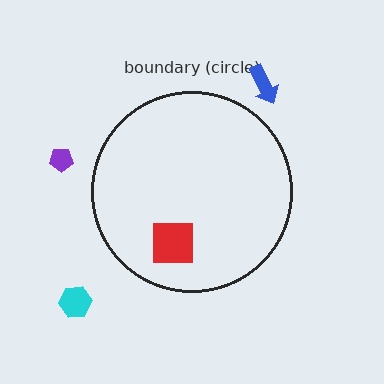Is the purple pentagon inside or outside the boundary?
Outside.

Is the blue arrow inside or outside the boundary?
Outside.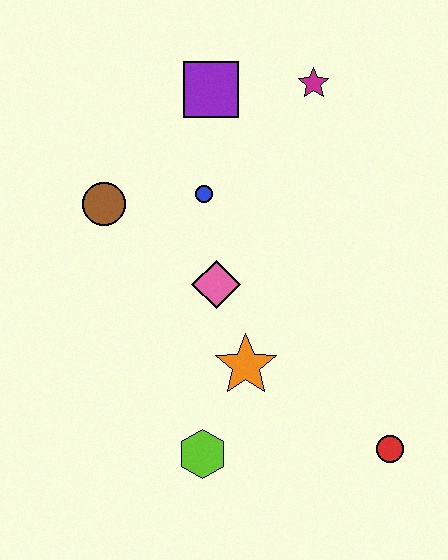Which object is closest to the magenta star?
The purple square is closest to the magenta star.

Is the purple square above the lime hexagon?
Yes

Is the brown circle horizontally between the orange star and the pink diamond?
No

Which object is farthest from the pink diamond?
The red circle is farthest from the pink diamond.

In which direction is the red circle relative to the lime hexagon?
The red circle is to the right of the lime hexagon.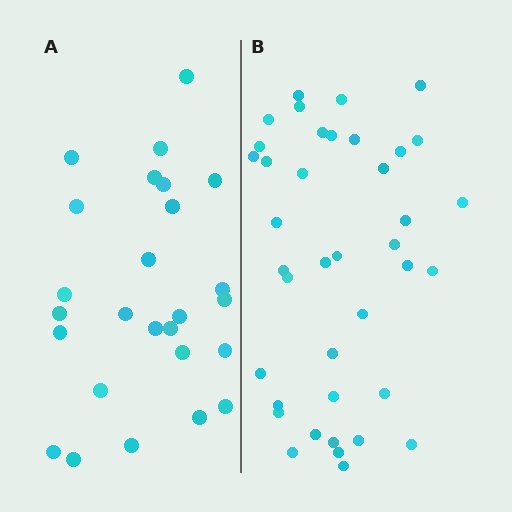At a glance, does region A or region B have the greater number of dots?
Region B (the right region) has more dots.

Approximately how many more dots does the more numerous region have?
Region B has approximately 15 more dots than region A.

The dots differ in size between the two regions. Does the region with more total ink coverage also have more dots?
No. Region A has more total ink coverage because its dots are larger, but region B actually contains more individual dots. Total area can be misleading — the number of items is what matters here.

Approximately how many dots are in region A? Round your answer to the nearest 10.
About 30 dots. (The exact count is 26, which rounds to 30.)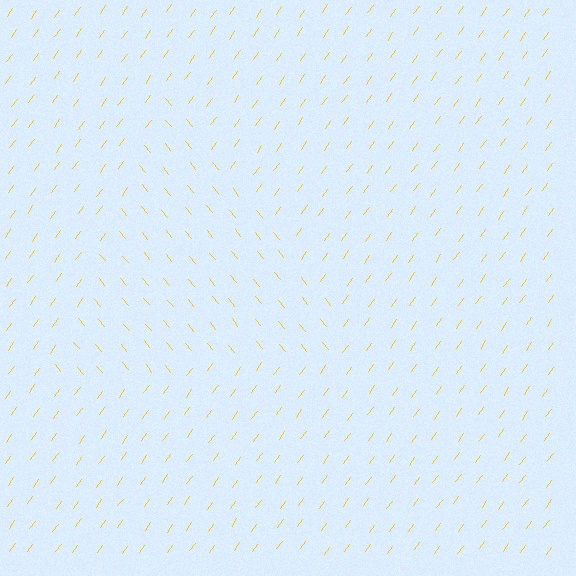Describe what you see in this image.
The image is filled with small yellow line segments. A triangle region in the image has lines oriented differently from the surrounding lines, creating a visible texture boundary.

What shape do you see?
I see a triangle.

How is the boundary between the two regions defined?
The boundary is defined purely by a change in line orientation (approximately 75 degrees difference). All lines are the same color and thickness.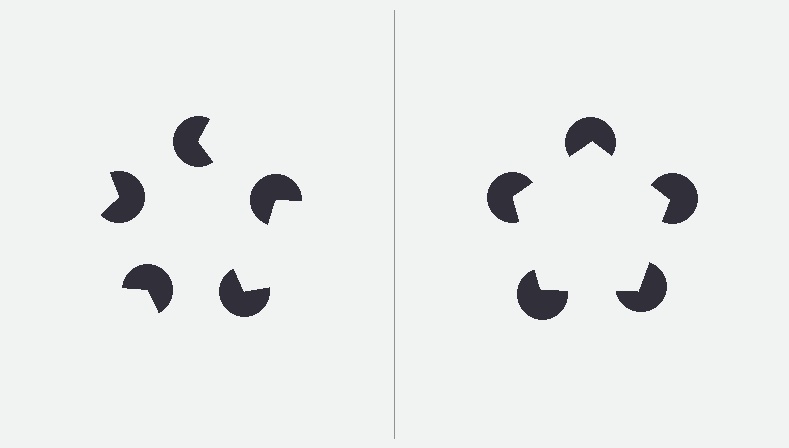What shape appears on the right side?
An illusory pentagon.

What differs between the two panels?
The pac-man discs are positioned identically on both sides; only the wedge orientations differ. On the right they align to a pentagon; on the left they are misaligned.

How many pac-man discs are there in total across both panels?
10 — 5 on each side.